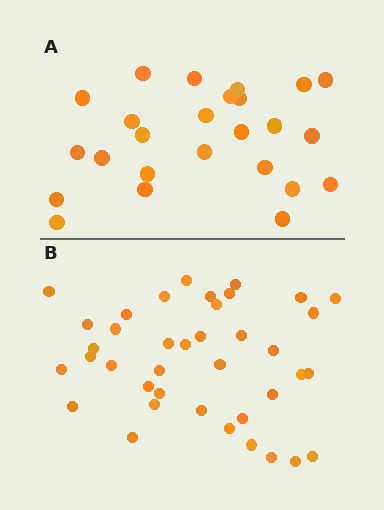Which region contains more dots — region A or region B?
Region B (the bottom region) has more dots.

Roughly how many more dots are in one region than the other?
Region B has approximately 15 more dots than region A.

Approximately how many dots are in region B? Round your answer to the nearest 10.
About 40 dots. (The exact count is 39, which rounds to 40.)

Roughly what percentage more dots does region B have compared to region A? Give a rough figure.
About 55% more.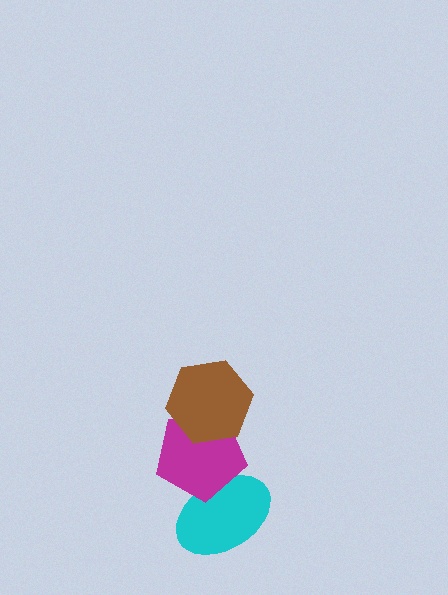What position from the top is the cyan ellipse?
The cyan ellipse is 3rd from the top.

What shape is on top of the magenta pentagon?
The brown hexagon is on top of the magenta pentagon.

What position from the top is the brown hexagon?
The brown hexagon is 1st from the top.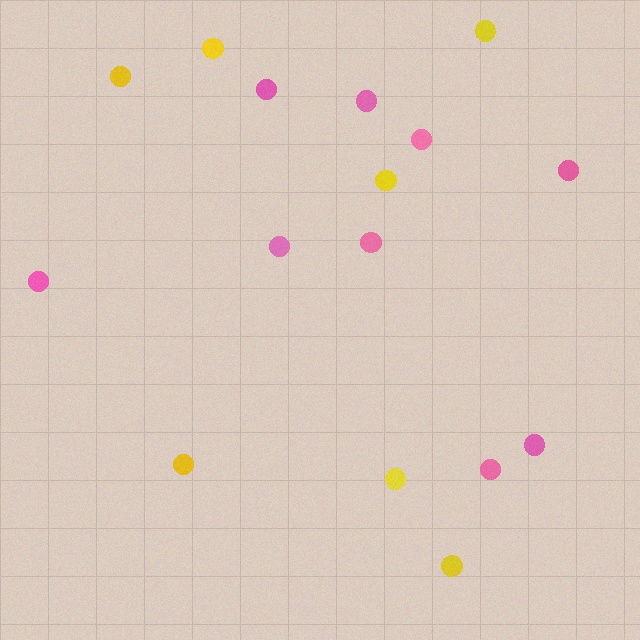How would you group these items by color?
There are 2 groups: one group of yellow circles (7) and one group of pink circles (9).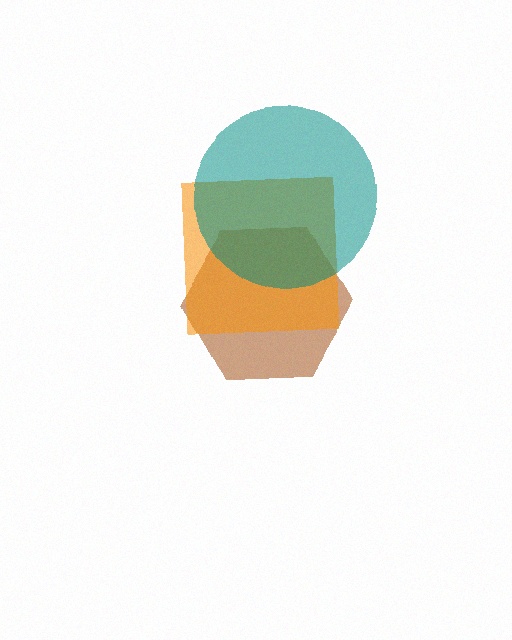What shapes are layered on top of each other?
The layered shapes are: a brown hexagon, an orange square, a teal circle.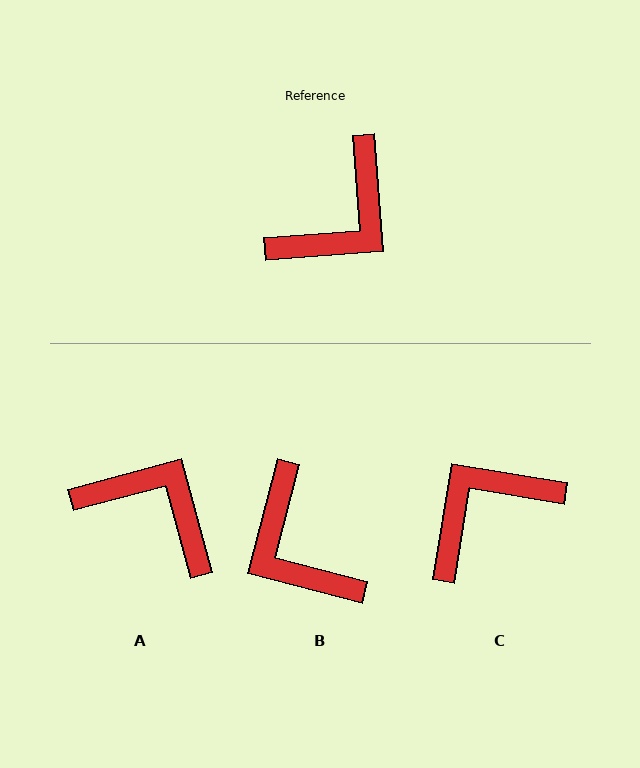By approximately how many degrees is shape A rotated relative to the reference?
Approximately 101 degrees counter-clockwise.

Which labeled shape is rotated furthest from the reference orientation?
C, about 166 degrees away.